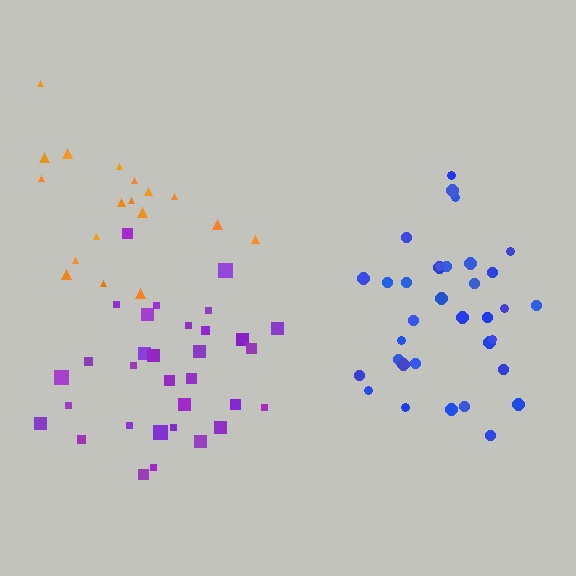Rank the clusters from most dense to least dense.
blue, purple, orange.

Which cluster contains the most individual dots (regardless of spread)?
Blue (34).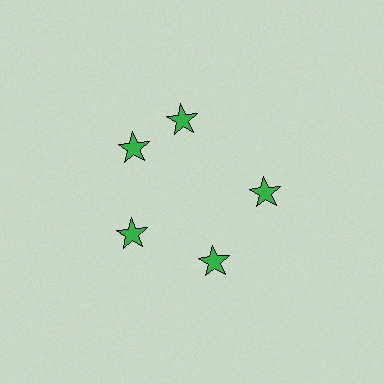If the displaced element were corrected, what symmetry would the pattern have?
It would have 5-fold rotational symmetry — the pattern would map onto itself every 72 degrees.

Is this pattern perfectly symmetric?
No. The 5 green stars are arranged in a ring, but one element near the 1 o'clock position is rotated out of alignment along the ring, breaking the 5-fold rotational symmetry.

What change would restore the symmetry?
The symmetry would be restored by rotating it back into even spacing with its neighbors so that all 5 stars sit at equal angles and equal distance from the center.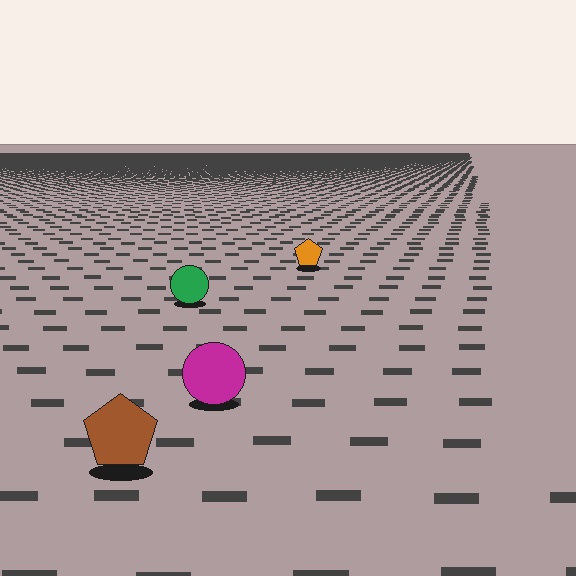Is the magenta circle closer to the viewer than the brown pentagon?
No. The brown pentagon is closer — you can tell from the texture gradient: the ground texture is coarser near it.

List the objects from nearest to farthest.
From nearest to farthest: the brown pentagon, the magenta circle, the green circle, the orange pentagon.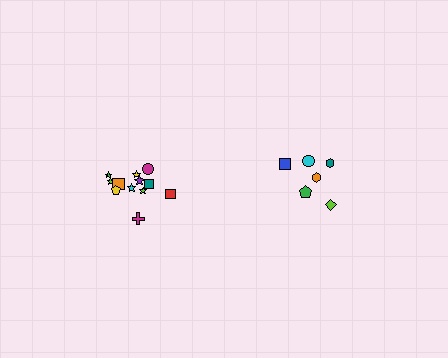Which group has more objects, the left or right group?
The left group.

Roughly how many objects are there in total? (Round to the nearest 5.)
Roughly 20 objects in total.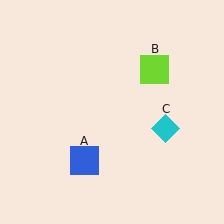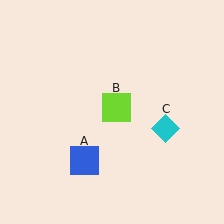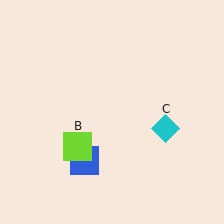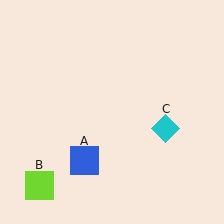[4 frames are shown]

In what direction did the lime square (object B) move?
The lime square (object B) moved down and to the left.